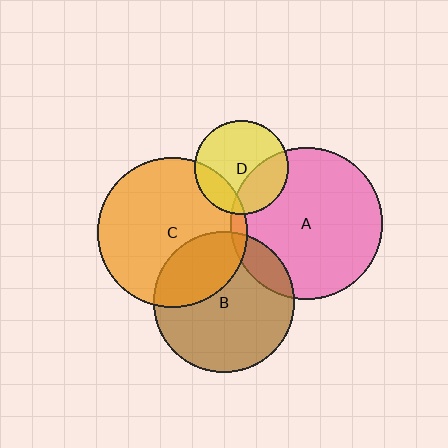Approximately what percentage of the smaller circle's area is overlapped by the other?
Approximately 30%.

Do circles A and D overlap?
Yes.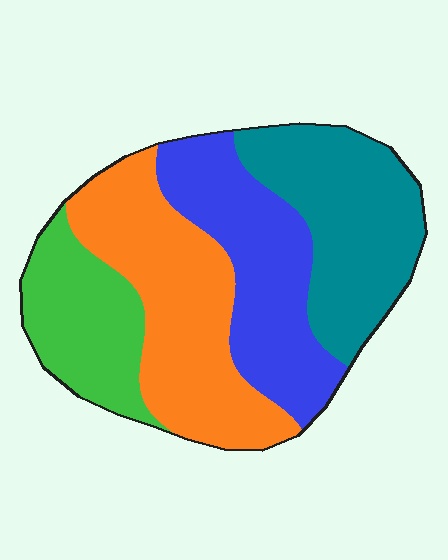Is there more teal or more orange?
Orange.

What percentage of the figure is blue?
Blue covers 25% of the figure.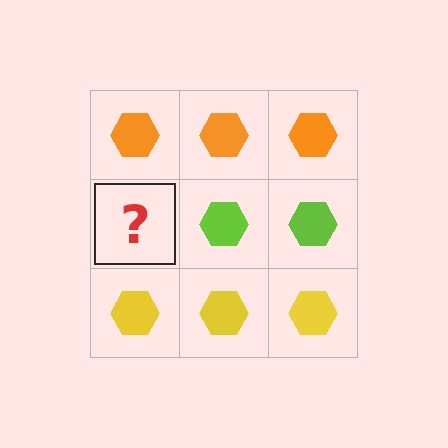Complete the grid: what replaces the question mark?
The question mark should be replaced with a lime hexagon.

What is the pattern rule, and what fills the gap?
The rule is that each row has a consistent color. The gap should be filled with a lime hexagon.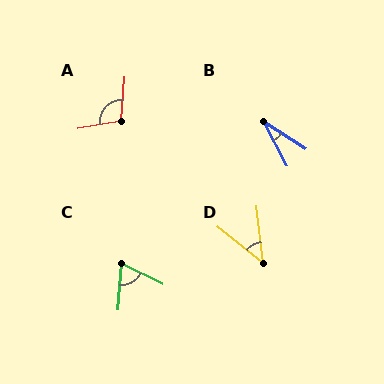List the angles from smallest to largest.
B (29°), D (45°), C (68°), A (104°).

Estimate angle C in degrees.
Approximately 68 degrees.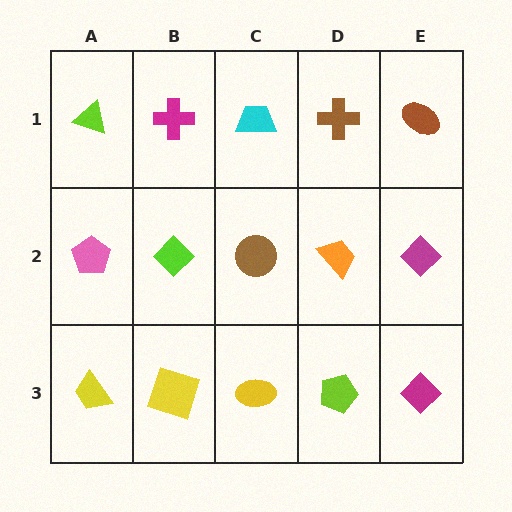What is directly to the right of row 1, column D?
A brown ellipse.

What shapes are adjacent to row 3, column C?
A brown circle (row 2, column C), a yellow square (row 3, column B), a lime pentagon (row 3, column D).